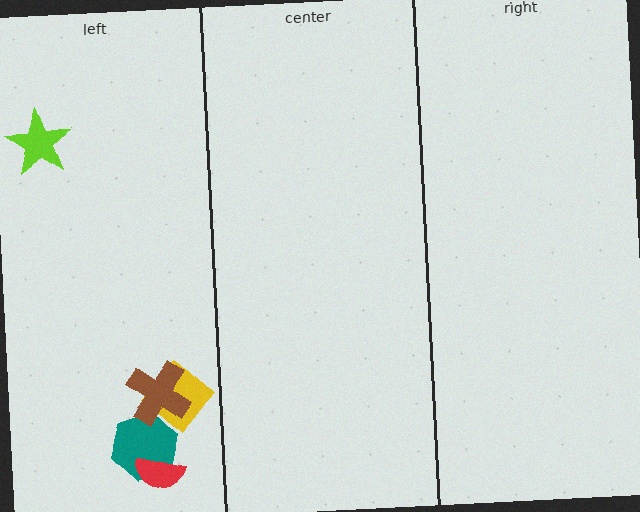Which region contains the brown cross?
The left region.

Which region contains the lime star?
The left region.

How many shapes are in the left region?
5.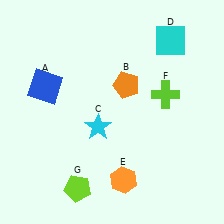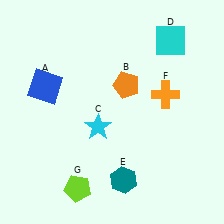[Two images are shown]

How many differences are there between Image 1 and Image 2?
There are 2 differences between the two images.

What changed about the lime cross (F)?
In Image 1, F is lime. In Image 2, it changed to orange.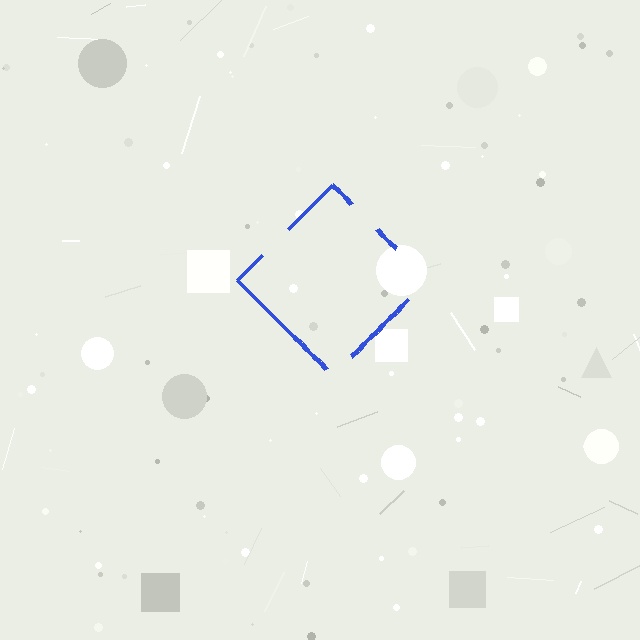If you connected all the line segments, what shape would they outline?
They would outline a diamond.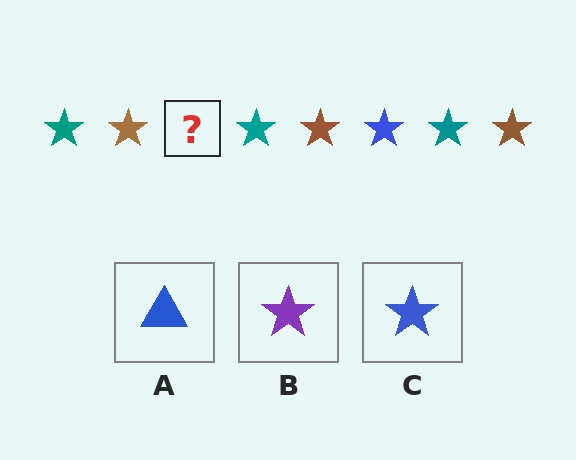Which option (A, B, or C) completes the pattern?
C.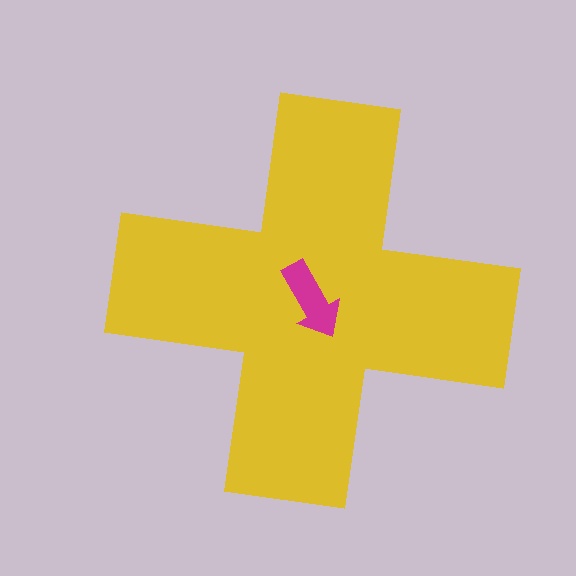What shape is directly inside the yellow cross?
The magenta arrow.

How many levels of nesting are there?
2.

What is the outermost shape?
The yellow cross.